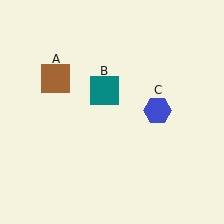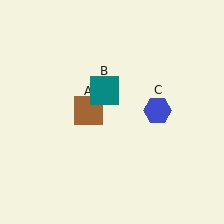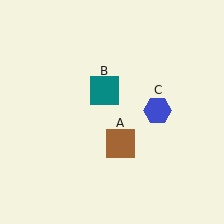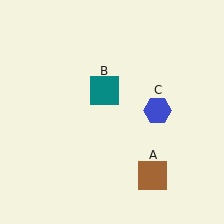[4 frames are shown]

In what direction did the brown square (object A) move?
The brown square (object A) moved down and to the right.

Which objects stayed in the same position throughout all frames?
Teal square (object B) and blue hexagon (object C) remained stationary.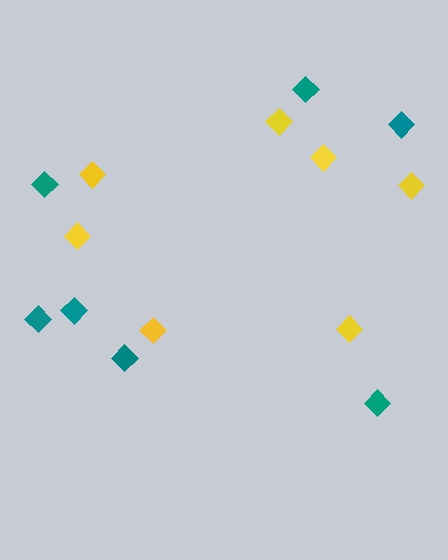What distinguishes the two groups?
There are 2 groups: one group of teal diamonds (7) and one group of yellow diamonds (7).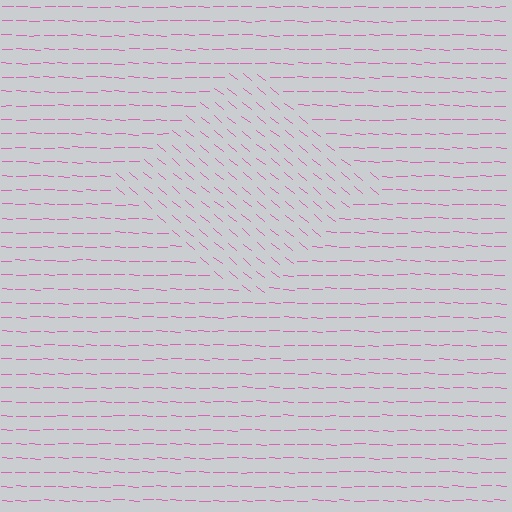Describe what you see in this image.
The image is filled with small pink line segments. A diamond region in the image has lines oriented differently from the surrounding lines, creating a visible texture boundary.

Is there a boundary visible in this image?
Yes, there is a texture boundary formed by a change in line orientation.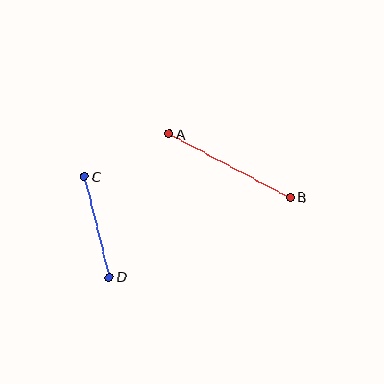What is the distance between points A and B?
The distance is approximately 137 pixels.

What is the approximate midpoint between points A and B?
The midpoint is at approximately (230, 166) pixels.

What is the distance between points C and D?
The distance is approximately 103 pixels.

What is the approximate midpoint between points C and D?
The midpoint is at approximately (97, 227) pixels.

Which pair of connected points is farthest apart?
Points A and B are farthest apart.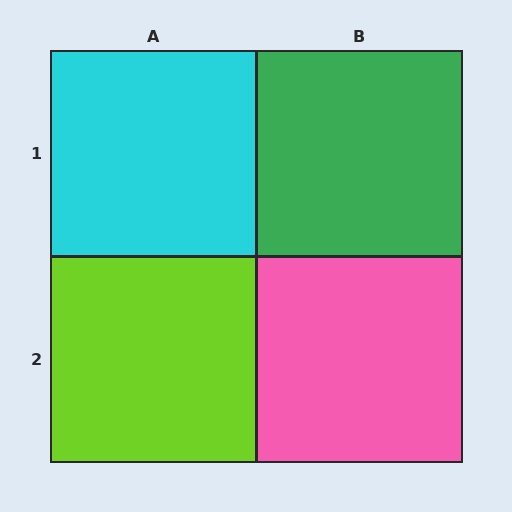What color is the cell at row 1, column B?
Green.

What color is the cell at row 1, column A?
Cyan.